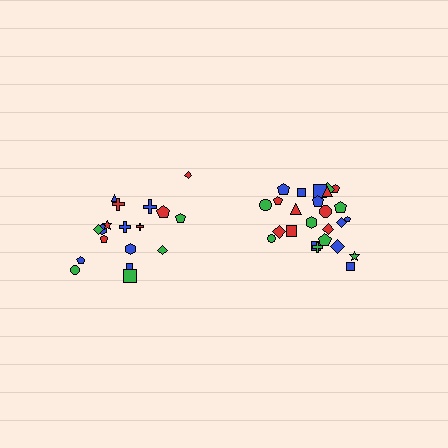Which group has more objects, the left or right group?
The right group.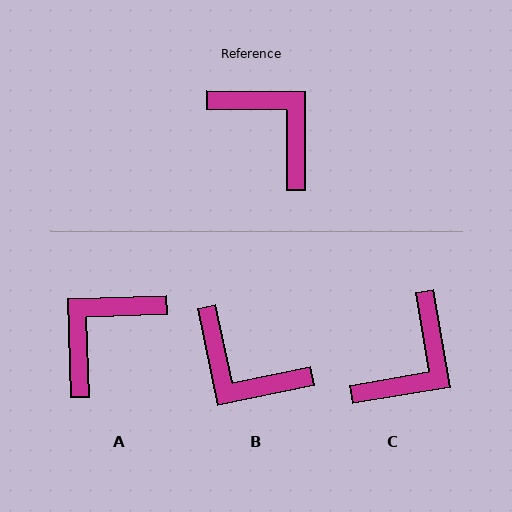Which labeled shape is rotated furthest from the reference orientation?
B, about 168 degrees away.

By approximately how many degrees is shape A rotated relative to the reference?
Approximately 92 degrees counter-clockwise.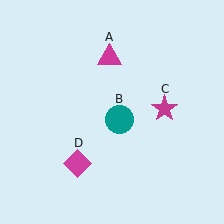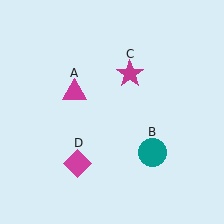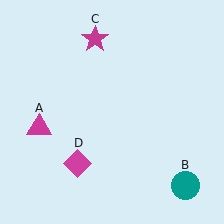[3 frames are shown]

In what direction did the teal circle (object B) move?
The teal circle (object B) moved down and to the right.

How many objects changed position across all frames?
3 objects changed position: magenta triangle (object A), teal circle (object B), magenta star (object C).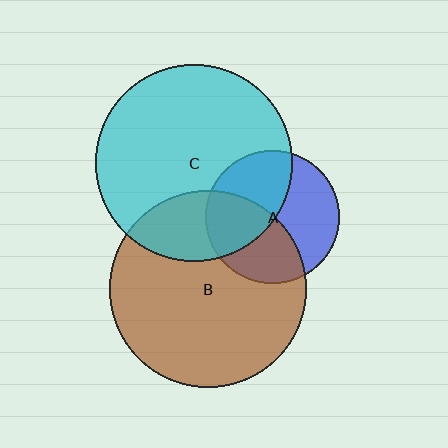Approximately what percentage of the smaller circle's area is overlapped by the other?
Approximately 45%.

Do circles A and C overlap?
Yes.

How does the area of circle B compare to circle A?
Approximately 2.2 times.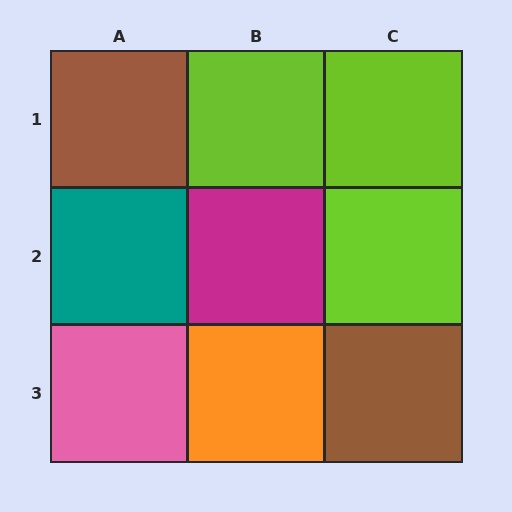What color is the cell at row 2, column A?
Teal.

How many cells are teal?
1 cell is teal.